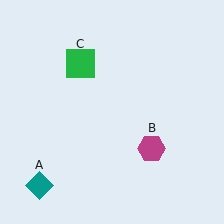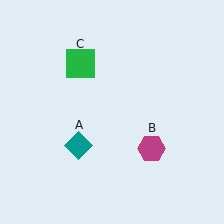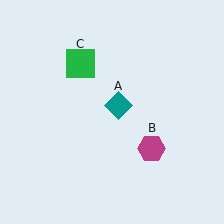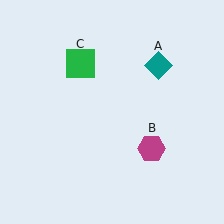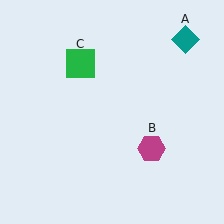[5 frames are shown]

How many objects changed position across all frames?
1 object changed position: teal diamond (object A).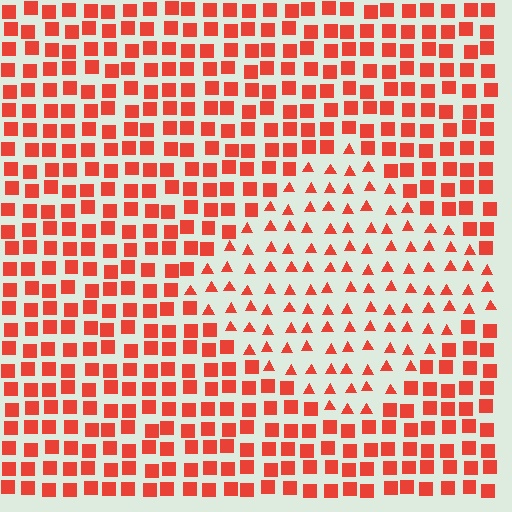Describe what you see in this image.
The image is filled with small red elements arranged in a uniform grid. A diamond-shaped region contains triangles, while the surrounding area contains squares. The boundary is defined purely by the change in element shape.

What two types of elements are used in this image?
The image uses triangles inside the diamond region and squares outside it.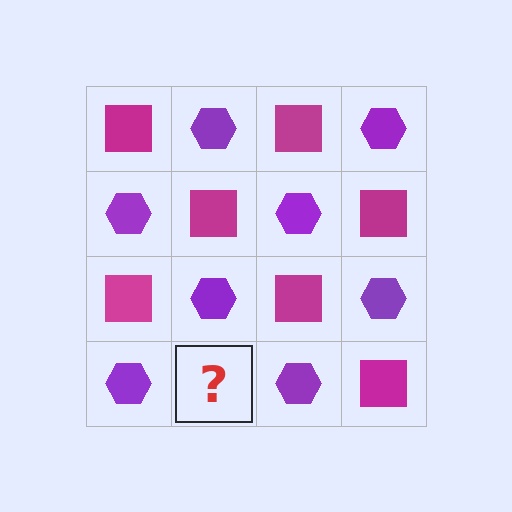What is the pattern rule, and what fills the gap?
The rule is that it alternates magenta square and purple hexagon in a checkerboard pattern. The gap should be filled with a magenta square.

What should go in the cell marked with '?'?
The missing cell should contain a magenta square.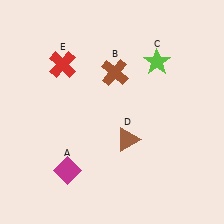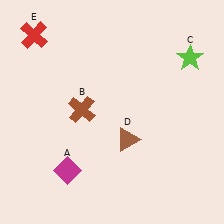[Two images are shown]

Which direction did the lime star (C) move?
The lime star (C) moved right.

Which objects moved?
The objects that moved are: the brown cross (B), the lime star (C), the red cross (E).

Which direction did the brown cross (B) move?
The brown cross (B) moved down.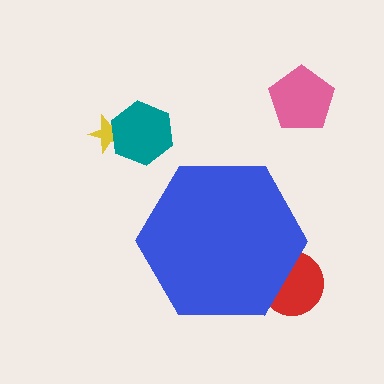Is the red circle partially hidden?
Yes, the red circle is partially hidden behind the blue hexagon.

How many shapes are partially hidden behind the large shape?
1 shape is partially hidden.